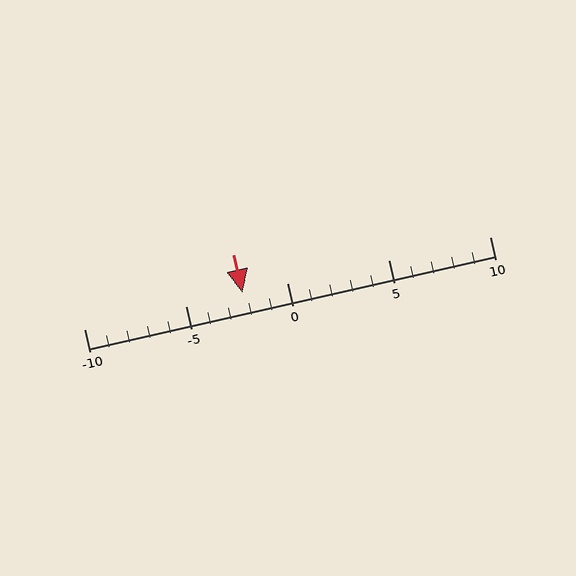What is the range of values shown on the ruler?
The ruler shows values from -10 to 10.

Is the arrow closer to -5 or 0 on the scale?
The arrow is closer to 0.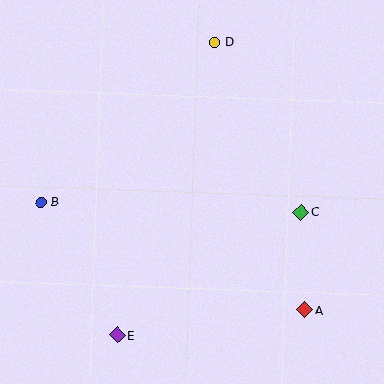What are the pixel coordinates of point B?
Point B is at (41, 202).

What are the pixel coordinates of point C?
Point C is at (301, 212).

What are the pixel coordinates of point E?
Point E is at (117, 335).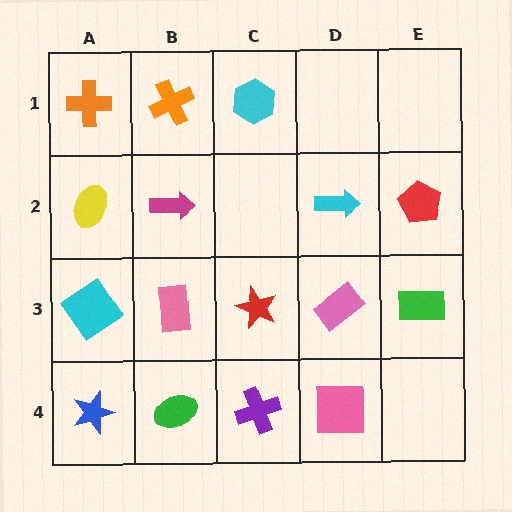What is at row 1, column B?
An orange cross.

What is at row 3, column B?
A pink rectangle.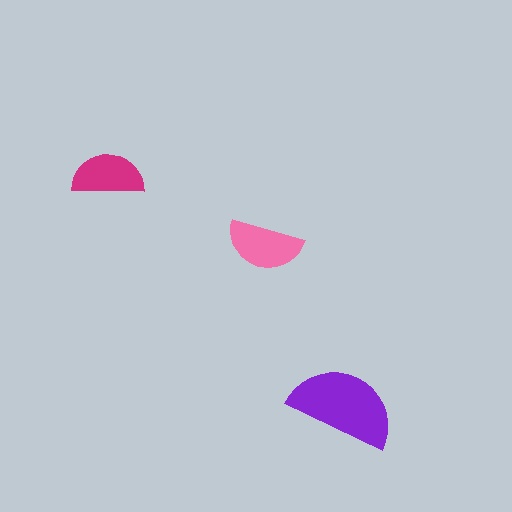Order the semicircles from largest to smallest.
the purple one, the pink one, the magenta one.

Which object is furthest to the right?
The purple semicircle is rightmost.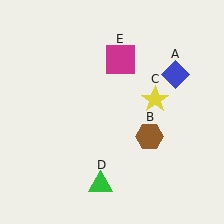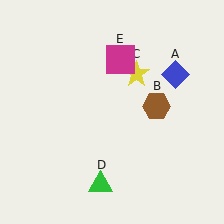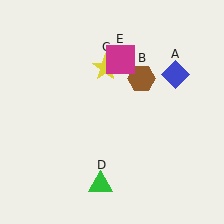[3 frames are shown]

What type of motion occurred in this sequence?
The brown hexagon (object B), yellow star (object C) rotated counterclockwise around the center of the scene.